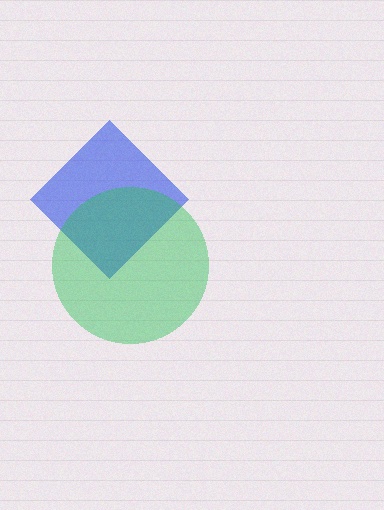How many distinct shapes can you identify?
There are 2 distinct shapes: a blue diamond, a green circle.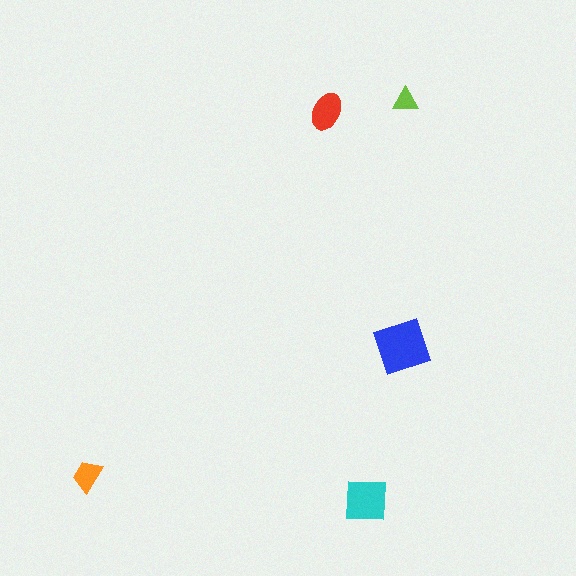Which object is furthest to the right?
The lime triangle is rightmost.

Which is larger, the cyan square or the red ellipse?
The cyan square.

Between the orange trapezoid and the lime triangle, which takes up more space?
The orange trapezoid.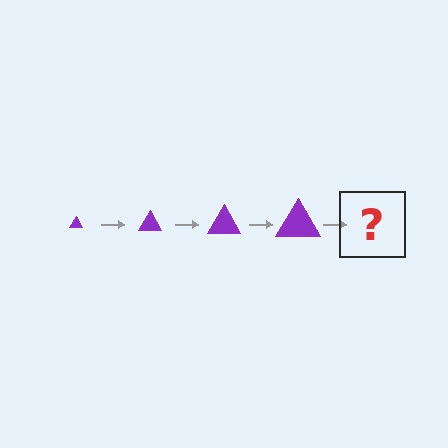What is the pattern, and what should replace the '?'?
The pattern is that the triangle gets progressively larger each step. The '?' should be a purple triangle, larger than the previous one.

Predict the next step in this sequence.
The next step is a purple triangle, larger than the previous one.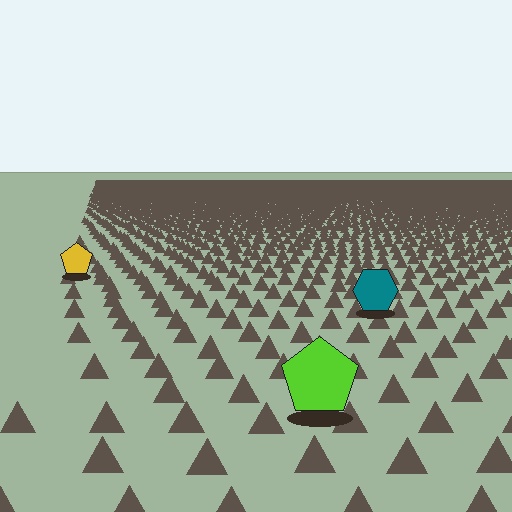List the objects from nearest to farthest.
From nearest to farthest: the lime pentagon, the teal hexagon, the yellow pentagon.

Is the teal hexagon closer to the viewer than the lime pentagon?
No. The lime pentagon is closer — you can tell from the texture gradient: the ground texture is coarser near it.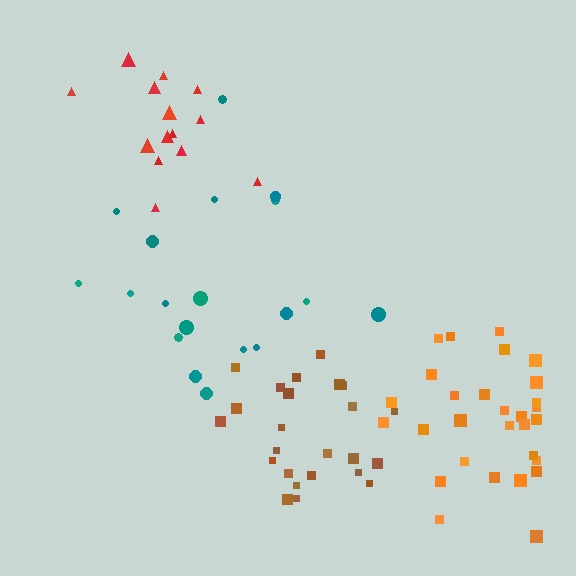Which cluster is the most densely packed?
Brown.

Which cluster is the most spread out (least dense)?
Teal.